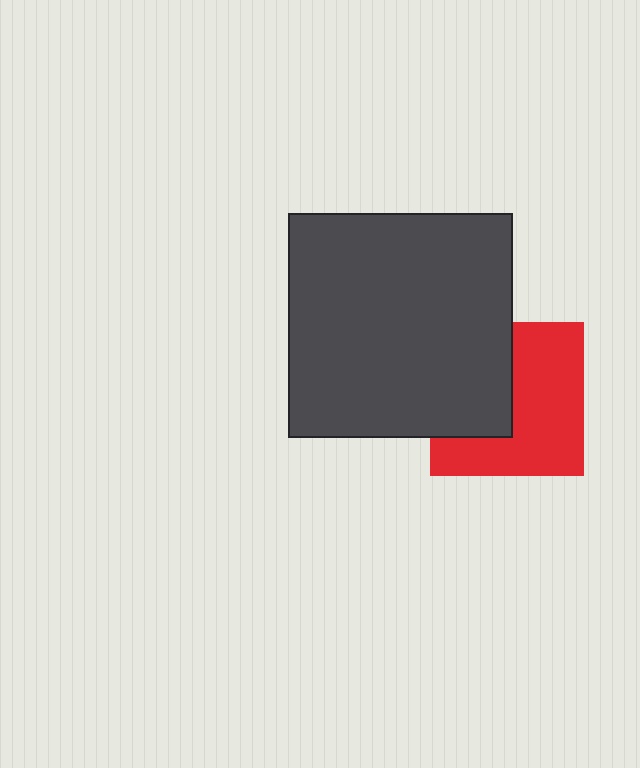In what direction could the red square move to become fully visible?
The red square could move right. That would shift it out from behind the dark gray square entirely.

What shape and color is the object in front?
The object in front is a dark gray square.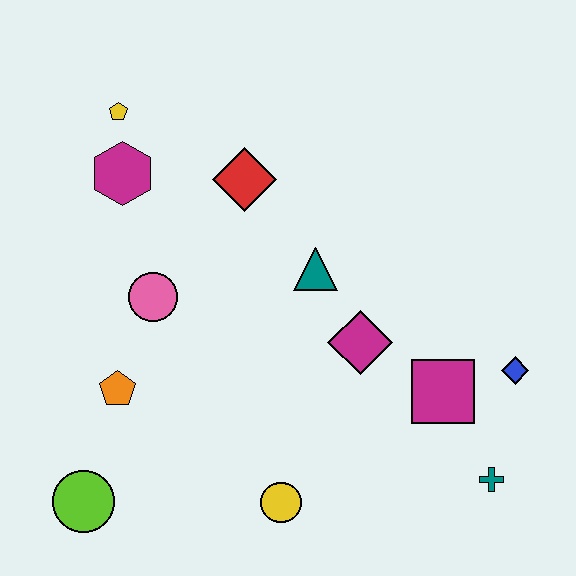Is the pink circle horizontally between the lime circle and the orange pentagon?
No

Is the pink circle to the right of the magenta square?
No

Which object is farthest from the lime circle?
The blue diamond is farthest from the lime circle.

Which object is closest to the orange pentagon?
The pink circle is closest to the orange pentagon.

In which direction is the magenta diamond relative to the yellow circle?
The magenta diamond is above the yellow circle.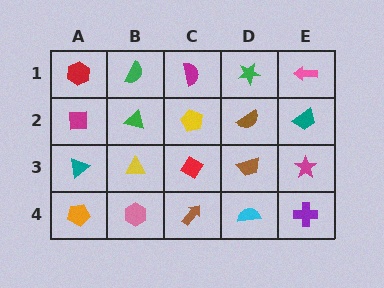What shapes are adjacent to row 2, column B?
A green semicircle (row 1, column B), a yellow triangle (row 3, column B), a magenta square (row 2, column A), a yellow pentagon (row 2, column C).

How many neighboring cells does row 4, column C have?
3.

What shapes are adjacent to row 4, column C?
A red diamond (row 3, column C), a pink hexagon (row 4, column B), a cyan semicircle (row 4, column D).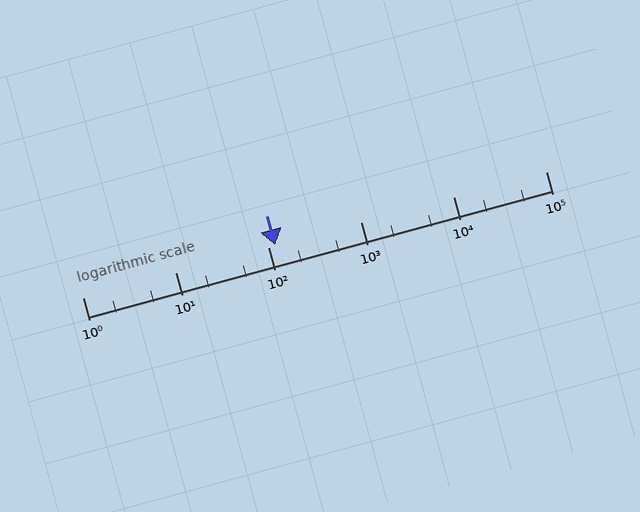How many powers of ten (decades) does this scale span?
The scale spans 5 decades, from 1 to 100000.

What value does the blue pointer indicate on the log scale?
The pointer indicates approximately 120.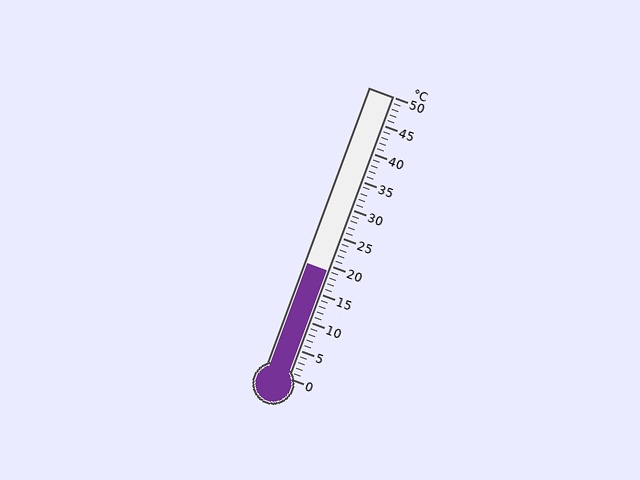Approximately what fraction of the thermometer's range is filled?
The thermometer is filled to approximately 40% of its range.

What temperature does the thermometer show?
The thermometer shows approximately 19°C.